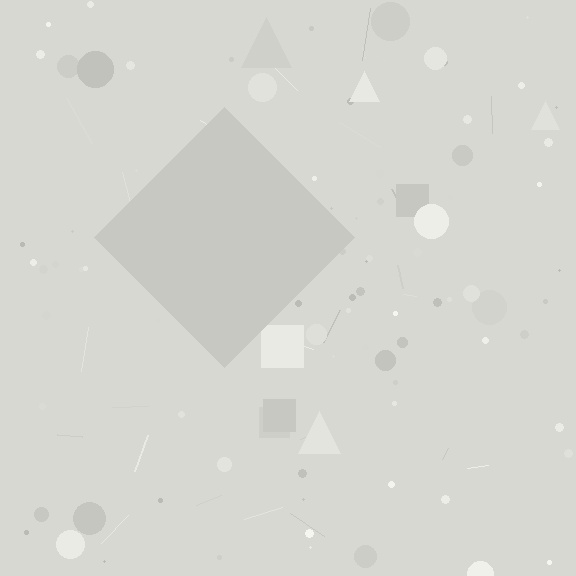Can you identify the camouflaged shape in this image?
The camouflaged shape is a diamond.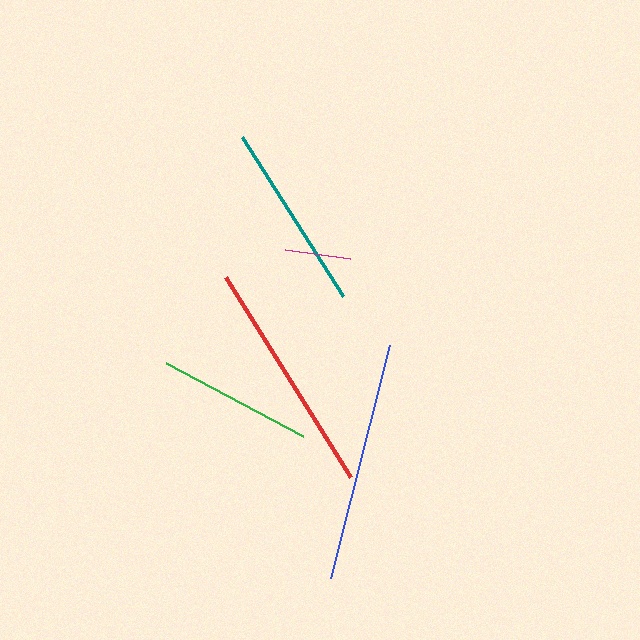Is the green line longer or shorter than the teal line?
The teal line is longer than the green line.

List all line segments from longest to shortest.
From longest to shortest: blue, red, teal, green, magenta.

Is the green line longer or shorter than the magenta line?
The green line is longer than the magenta line.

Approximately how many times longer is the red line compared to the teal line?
The red line is approximately 1.2 times the length of the teal line.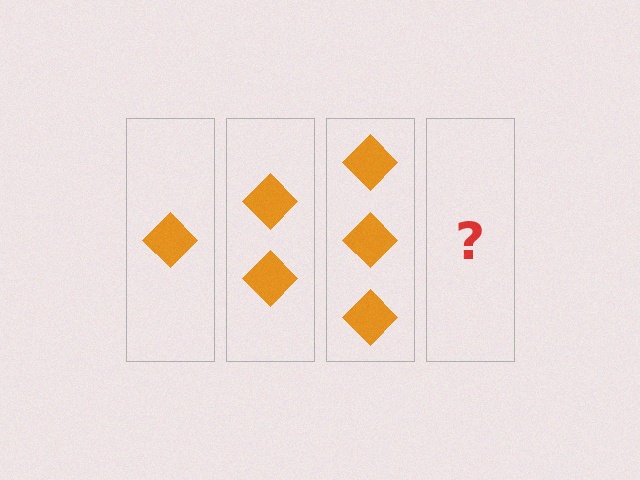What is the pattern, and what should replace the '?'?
The pattern is that each step adds one more diamond. The '?' should be 4 diamonds.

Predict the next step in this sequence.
The next step is 4 diamonds.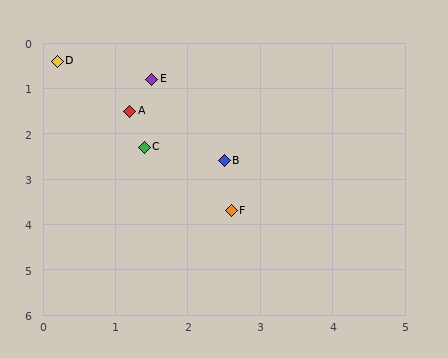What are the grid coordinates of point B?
Point B is at approximately (2.5, 2.6).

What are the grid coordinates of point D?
Point D is at approximately (0.2, 0.4).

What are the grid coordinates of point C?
Point C is at approximately (1.4, 2.3).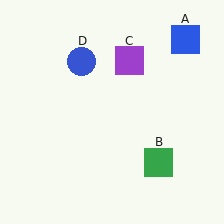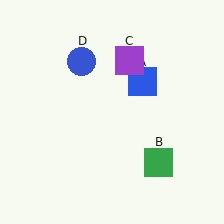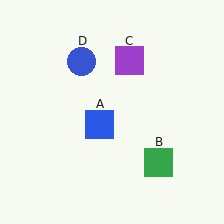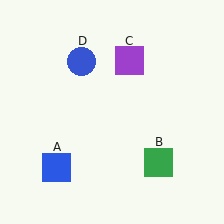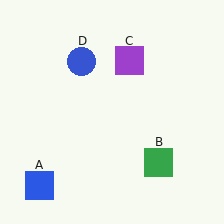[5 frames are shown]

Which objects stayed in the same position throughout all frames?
Green square (object B) and purple square (object C) and blue circle (object D) remained stationary.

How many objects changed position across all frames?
1 object changed position: blue square (object A).